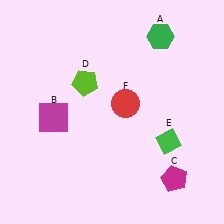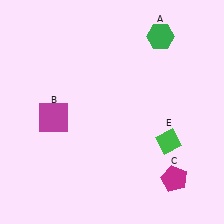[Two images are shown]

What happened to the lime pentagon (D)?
The lime pentagon (D) was removed in Image 2. It was in the top-left area of Image 1.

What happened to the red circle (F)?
The red circle (F) was removed in Image 2. It was in the top-right area of Image 1.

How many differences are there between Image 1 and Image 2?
There are 2 differences between the two images.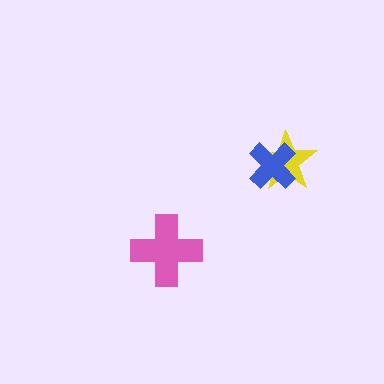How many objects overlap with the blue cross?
1 object overlaps with the blue cross.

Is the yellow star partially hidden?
Yes, it is partially covered by another shape.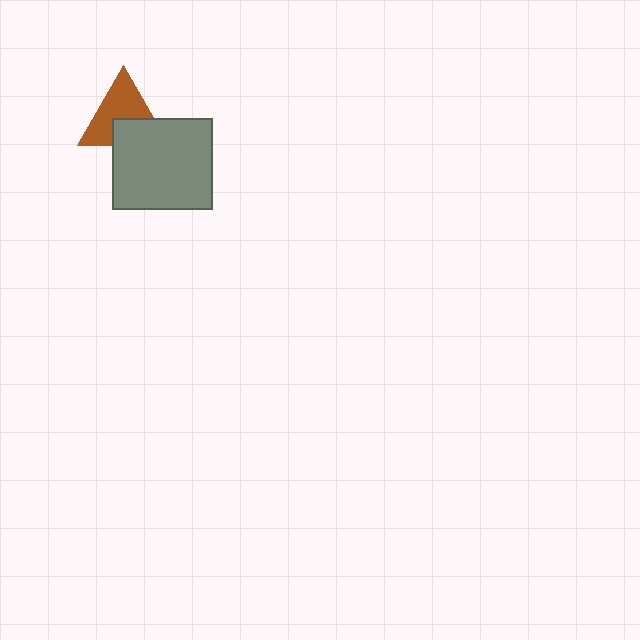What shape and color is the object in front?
The object in front is a gray rectangle.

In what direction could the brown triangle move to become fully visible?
The brown triangle could move up. That would shift it out from behind the gray rectangle entirely.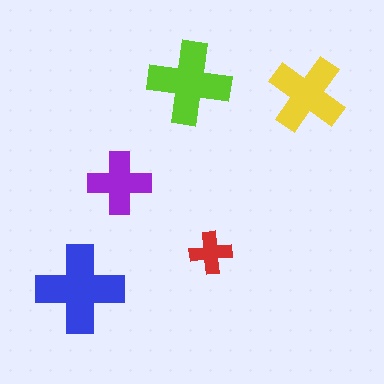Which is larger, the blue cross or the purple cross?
The blue one.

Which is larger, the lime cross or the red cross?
The lime one.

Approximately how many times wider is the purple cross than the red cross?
About 1.5 times wider.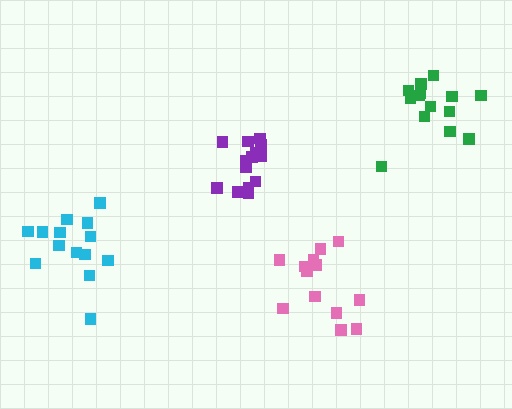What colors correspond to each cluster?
The clusters are colored: green, cyan, purple, pink.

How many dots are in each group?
Group 1: 14 dots, Group 2: 14 dots, Group 3: 14 dots, Group 4: 13 dots (55 total).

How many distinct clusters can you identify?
There are 4 distinct clusters.